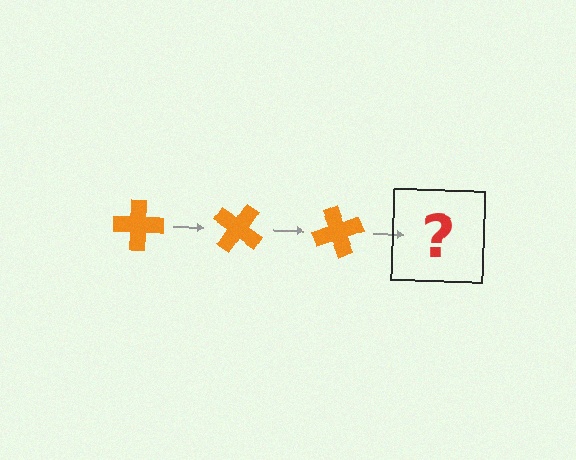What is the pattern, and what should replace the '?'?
The pattern is that the cross rotates 35 degrees each step. The '?' should be an orange cross rotated 105 degrees.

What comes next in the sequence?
The next element should be an orange cross rotated 105 degrees.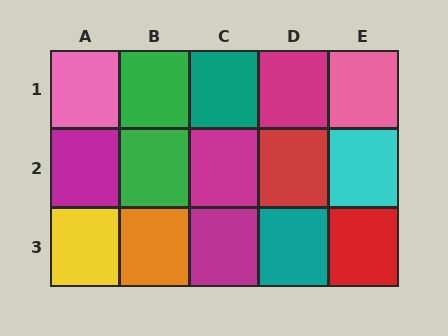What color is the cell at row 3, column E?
Red.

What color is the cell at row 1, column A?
Pink.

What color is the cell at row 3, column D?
Teal.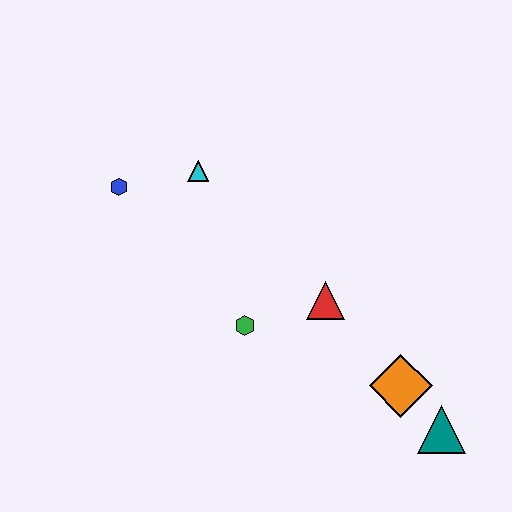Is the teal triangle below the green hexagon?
Yes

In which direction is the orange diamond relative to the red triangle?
The orange diamond is below the red triangle.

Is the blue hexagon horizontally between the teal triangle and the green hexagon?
No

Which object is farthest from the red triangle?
The blue hexagon is farthest from the red triangle.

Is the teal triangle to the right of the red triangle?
Yes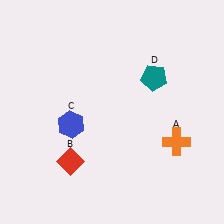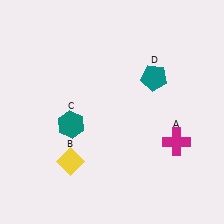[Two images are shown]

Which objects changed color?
A changed from orange to magenta. B changed from red to yellow. C changed from blue to teal.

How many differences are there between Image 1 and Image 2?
There are 3 differences between the two images.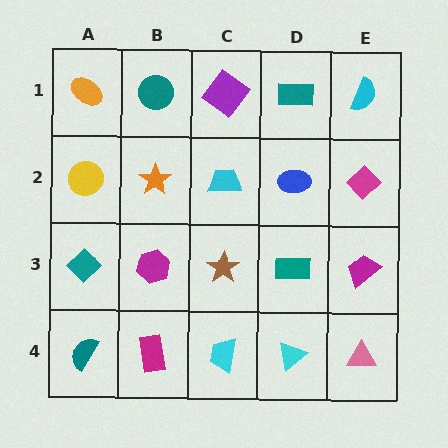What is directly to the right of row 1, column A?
A teal circle.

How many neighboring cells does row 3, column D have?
4.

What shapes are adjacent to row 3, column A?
A yellow circle (row 2, column A), a teal semicircle (row 4, column A), a magenta hexagon (row 3, column B).